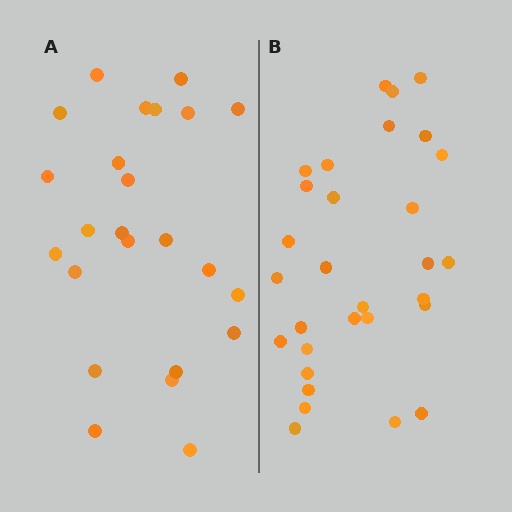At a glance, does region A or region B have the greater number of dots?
Region B (the right region) has more dots.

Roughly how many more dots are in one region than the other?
Region B has about 6 more dots than region A.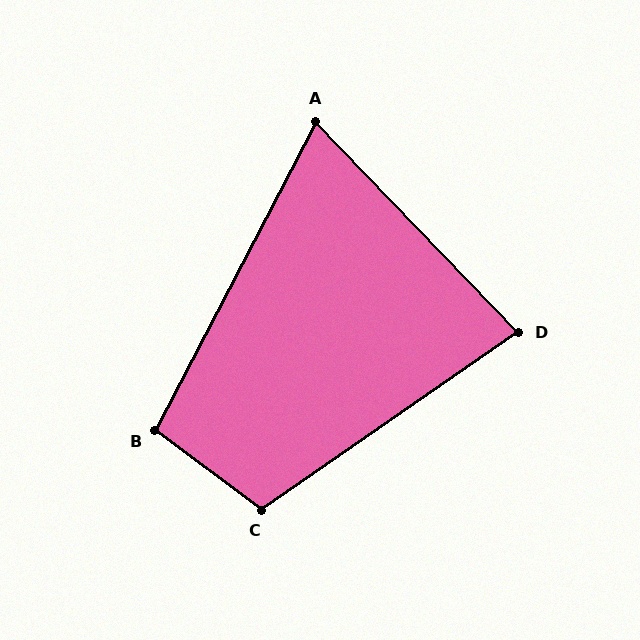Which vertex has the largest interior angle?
C, at approximately 109 degrees.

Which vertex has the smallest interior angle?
A, at approximately 71 degrees.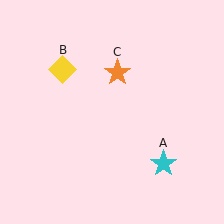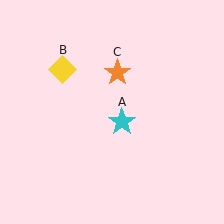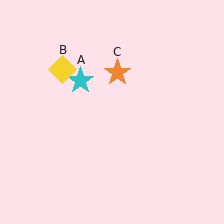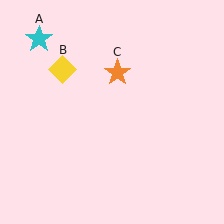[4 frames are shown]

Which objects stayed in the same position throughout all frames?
Yellow diamond (object B) and orange star (object C) remained stationary.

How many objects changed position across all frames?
1 object changed position: cyan star (object A).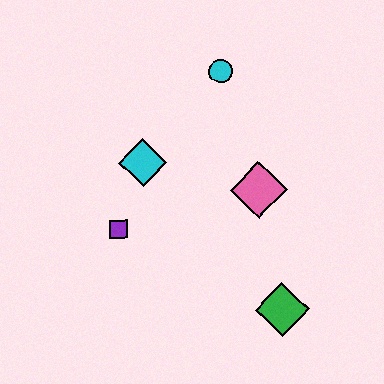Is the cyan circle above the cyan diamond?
Yes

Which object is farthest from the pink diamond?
The purple square is farthest from the pink diamond.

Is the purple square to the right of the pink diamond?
No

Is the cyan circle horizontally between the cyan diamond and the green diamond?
Yes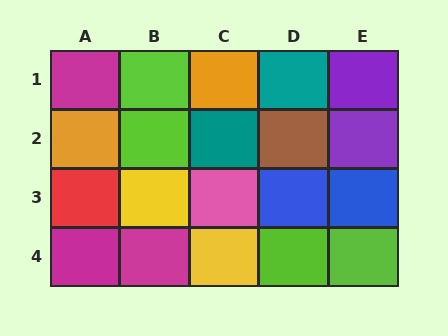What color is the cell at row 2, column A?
Orange.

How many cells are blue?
2 cells are blue.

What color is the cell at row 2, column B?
Lime.